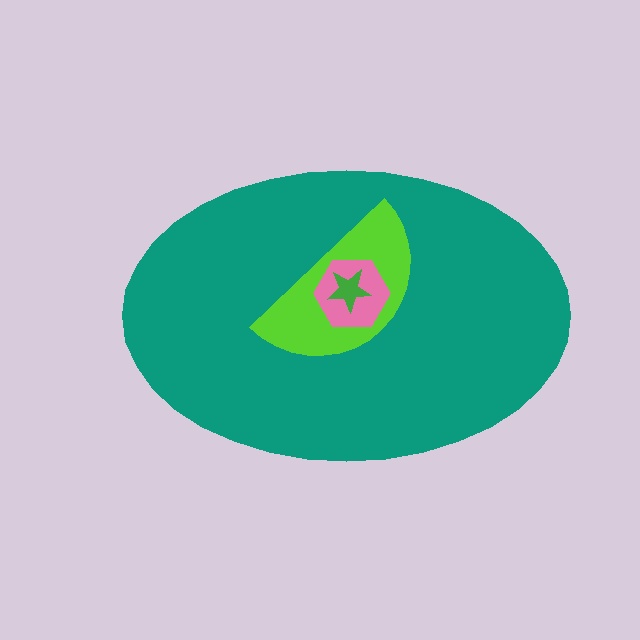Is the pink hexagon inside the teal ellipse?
Yes.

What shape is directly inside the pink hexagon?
The green star.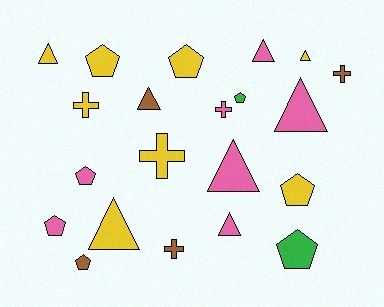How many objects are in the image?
There are 21 objects.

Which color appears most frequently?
Yellow, with 8 objects.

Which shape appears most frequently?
Triangle, with 8 objects.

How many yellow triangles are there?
There are 3 yellow triangles.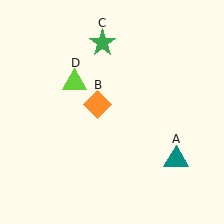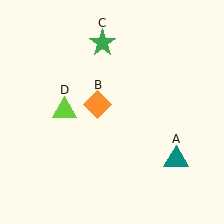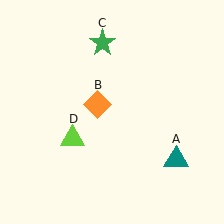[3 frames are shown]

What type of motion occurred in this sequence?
The lime triangle (object D) rotated counterclockwise around the center of the scene.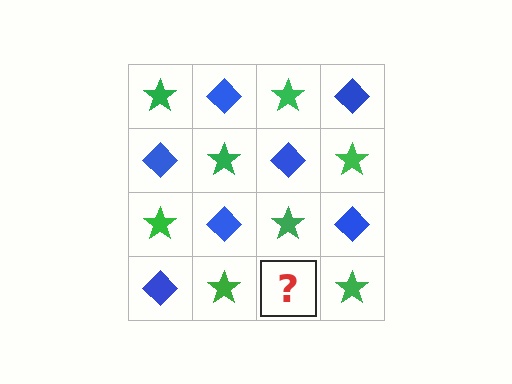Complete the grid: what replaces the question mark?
The question mark should be replaced with a blue diamond.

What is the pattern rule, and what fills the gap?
The rule is that it alternates green star and blue diamond in a checkerboard pattern. The gap should be filled with a blue diamond.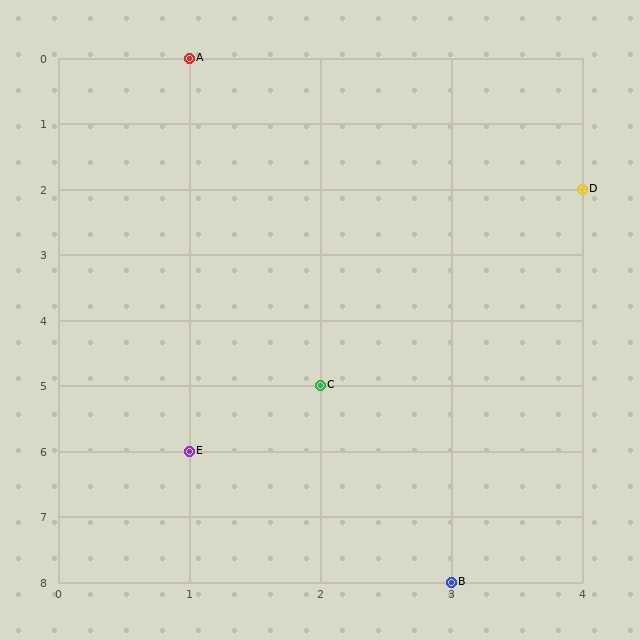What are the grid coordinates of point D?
Point D is at grid coordinates (4, 2).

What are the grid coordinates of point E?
Point E is at grid coordinates (1, 6).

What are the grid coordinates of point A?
Point A is at grid coordinates (1, 0).